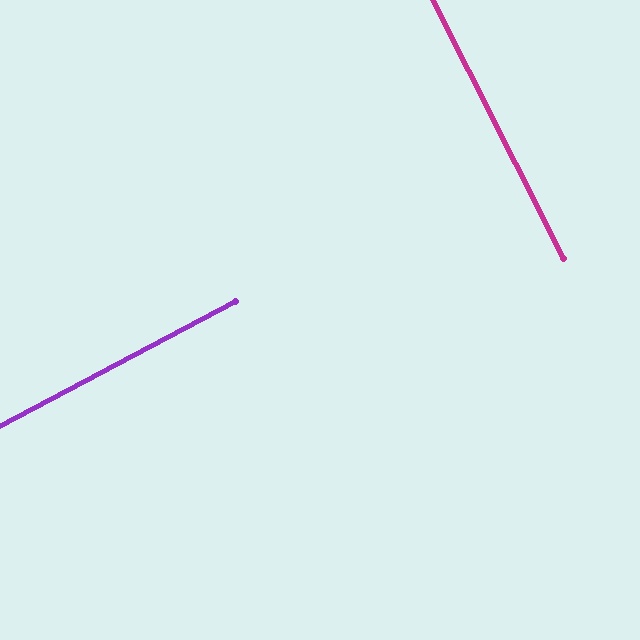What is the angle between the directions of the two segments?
Approximately 89 degrees.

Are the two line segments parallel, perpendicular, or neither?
Perpendicular — they meet at approximately 89°.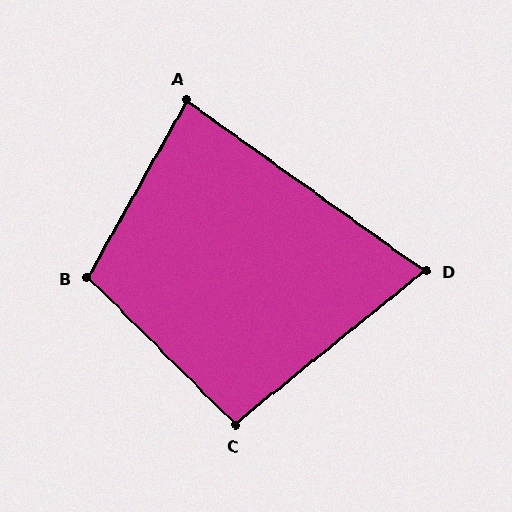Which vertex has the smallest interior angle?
D, at approximately 75 degrees.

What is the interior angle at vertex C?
Approximately 96 degrees (obtuse).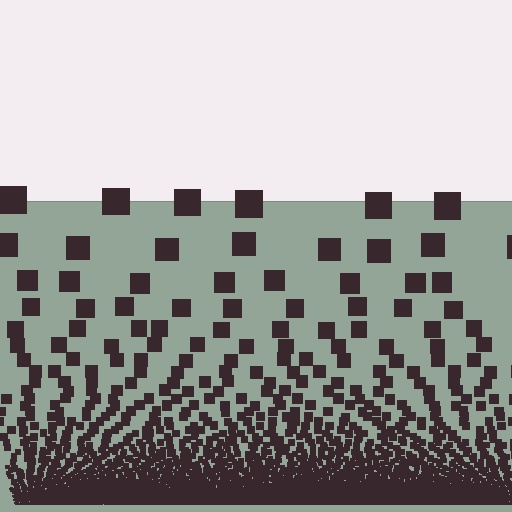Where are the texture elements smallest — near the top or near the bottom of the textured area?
Near the bottom.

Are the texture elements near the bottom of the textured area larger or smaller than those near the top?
Smaller. The gradient is inverted — elements near the bottom are smaller and denser.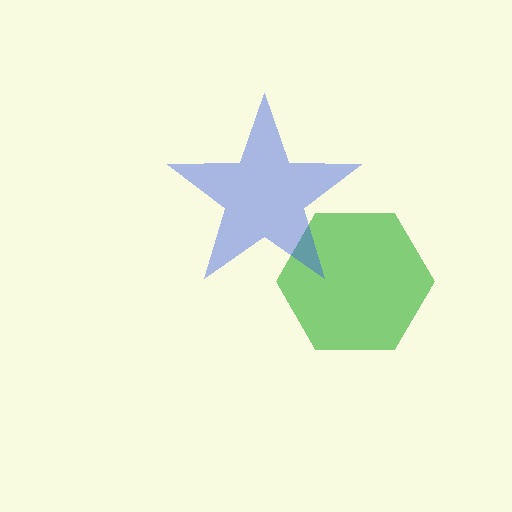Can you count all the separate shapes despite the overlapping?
Yes, there are 2 separate shapes.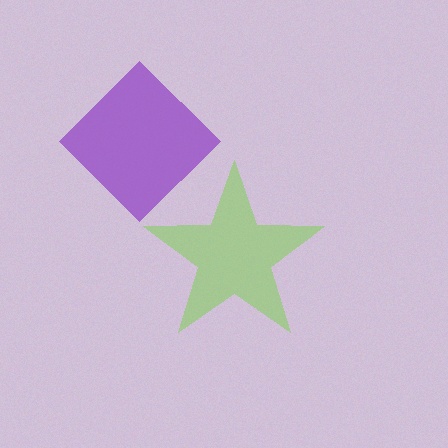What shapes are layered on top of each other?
The layered shapes are: a lime star, a purple diamond.